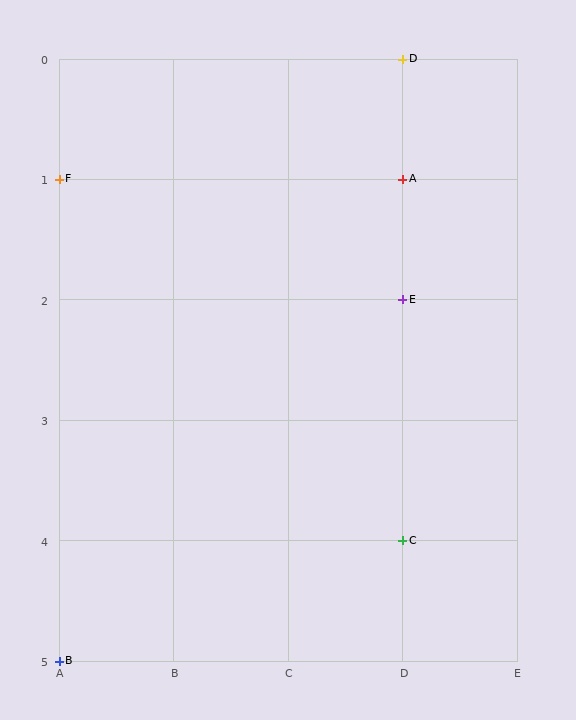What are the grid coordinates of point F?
Point F is at grid coordinates (A, 1).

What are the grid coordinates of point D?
Point D is at grid coordinates (D, 0).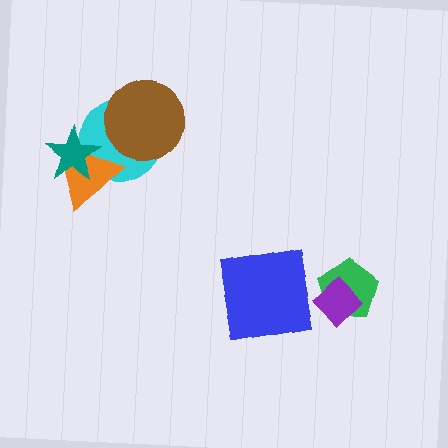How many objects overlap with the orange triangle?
2 objects overlap with the orange triangle.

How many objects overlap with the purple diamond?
1 object overlaps with the purple diamond.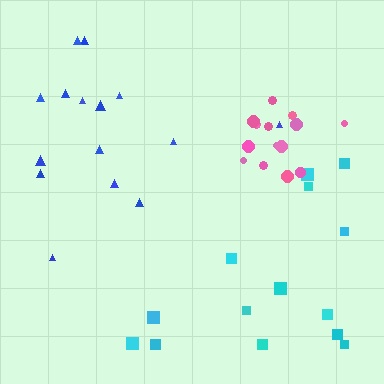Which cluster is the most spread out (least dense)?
Cyan.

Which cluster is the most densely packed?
Pink.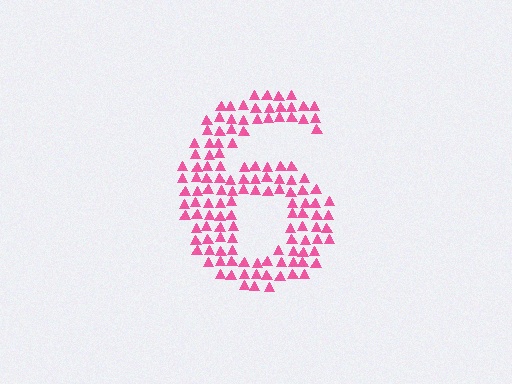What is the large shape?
The large shape is the digit 6.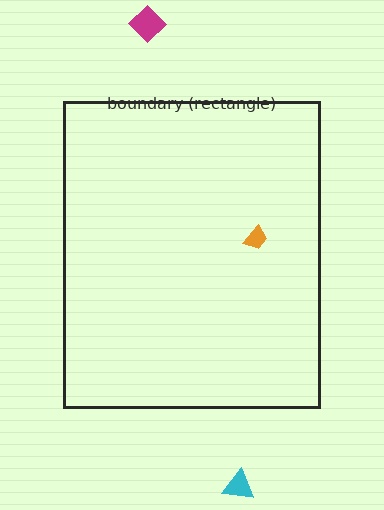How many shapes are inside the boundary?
1 inside, 2 outside.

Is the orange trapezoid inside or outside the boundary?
Inside.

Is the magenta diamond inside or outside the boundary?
Outside.